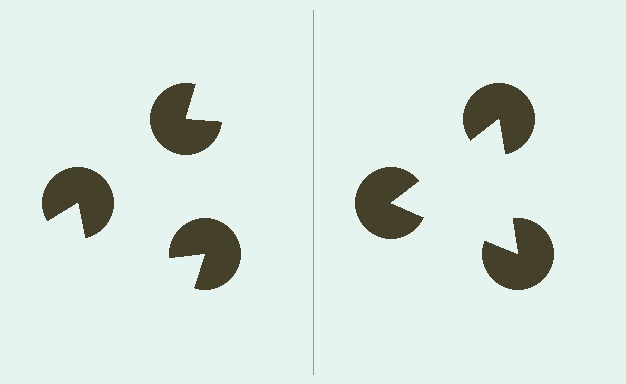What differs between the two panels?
The pac-man discs are positioned identically on both sides; only the wedge orientations differ. On the right they align to a triangle; on the left they are misaligned.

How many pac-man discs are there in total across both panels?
6 — 3 on each side.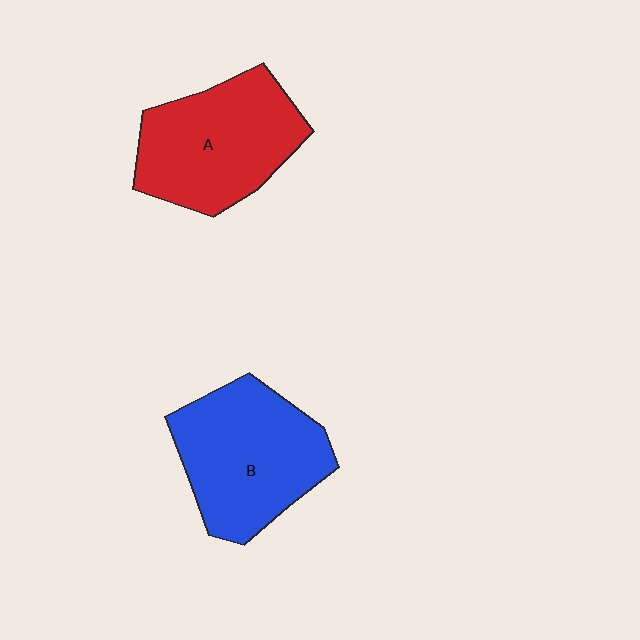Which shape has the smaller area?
Shape A (red).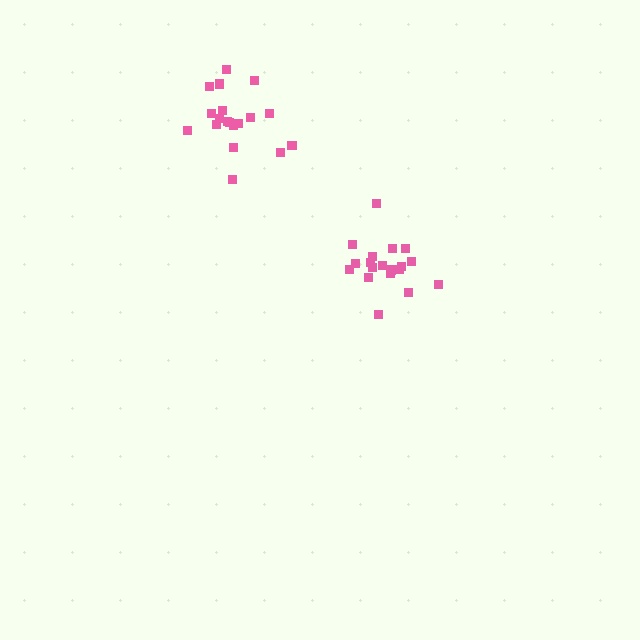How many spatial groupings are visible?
There are 2 spatial groupings.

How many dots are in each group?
Group 1: 19 dots, Group 2: 19 dots (38 total).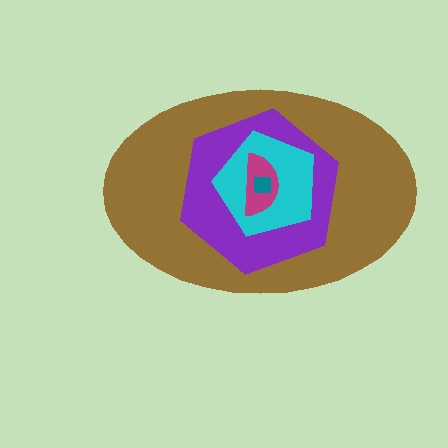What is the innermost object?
The teal square.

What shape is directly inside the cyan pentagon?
The magenta semicircle.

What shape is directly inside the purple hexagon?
The cyan pentagon.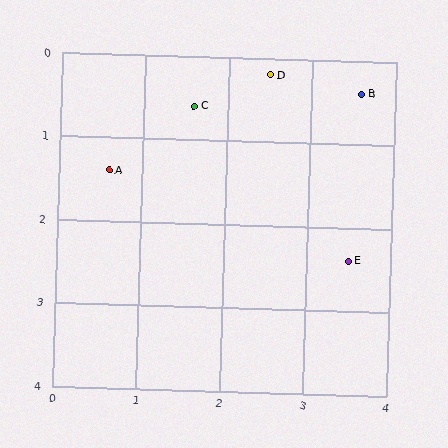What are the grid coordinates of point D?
Point D is at approximately (2.5, 0.2).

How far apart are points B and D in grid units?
Points B and D are about 1.1 grid units apart.